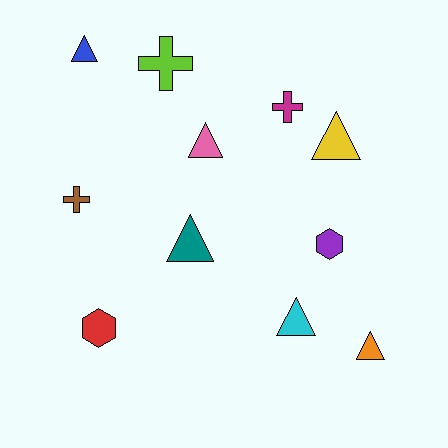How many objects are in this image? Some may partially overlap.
There are 11 objects.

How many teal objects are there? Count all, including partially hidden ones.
There is 1 teal object.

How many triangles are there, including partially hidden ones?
There are 6 triangles.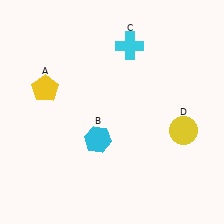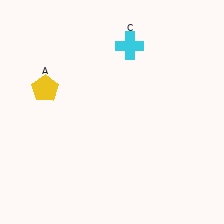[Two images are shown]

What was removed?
The yellow circle (D), the cyan hexagon (B) were removed in Image 2.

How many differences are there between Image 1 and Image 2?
There are 2 differences between the two images.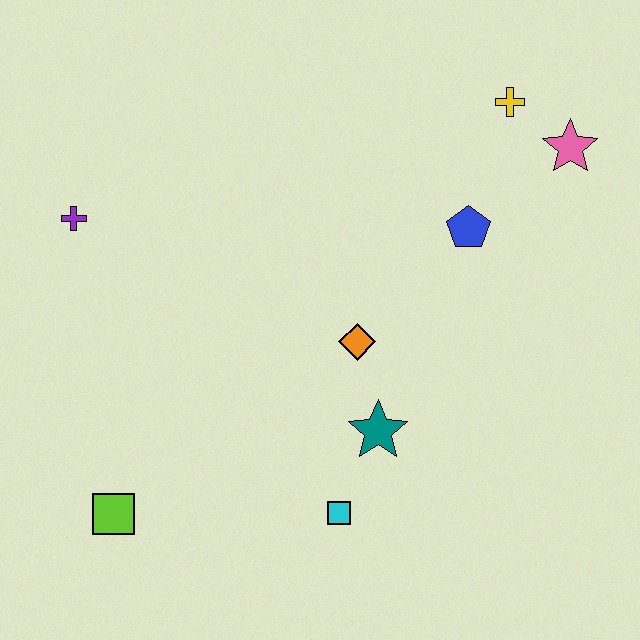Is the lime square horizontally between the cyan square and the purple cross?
Yes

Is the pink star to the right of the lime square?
Yes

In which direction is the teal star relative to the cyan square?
The teal star is above the cyan square.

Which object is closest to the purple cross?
The lime square is closest to the purple cross.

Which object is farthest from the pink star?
The lime square is farthest from the pink star.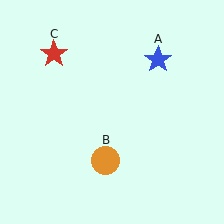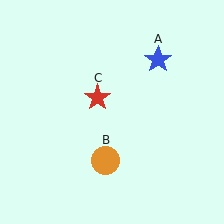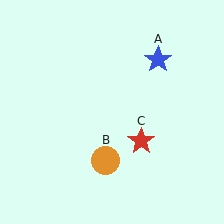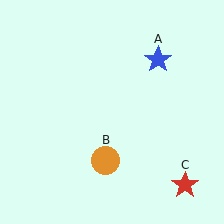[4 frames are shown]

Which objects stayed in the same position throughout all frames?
Blue star (object A) and orange circle (object B) remained stationary.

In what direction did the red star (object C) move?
The red star (object C) moved down and to the right.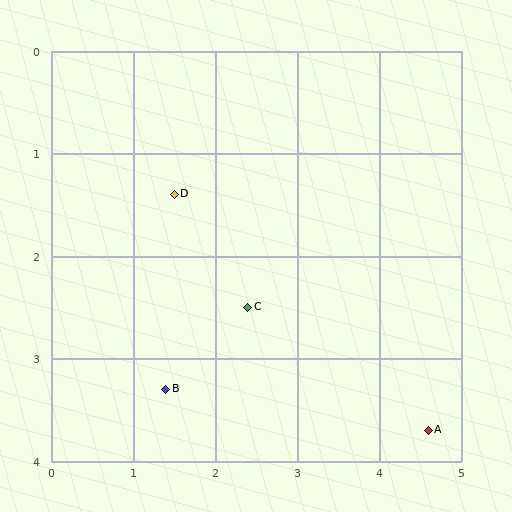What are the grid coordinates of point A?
Point A is at approximately (4.6, 3.7).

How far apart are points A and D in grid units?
Points A and D are about 3.9 grid units apart.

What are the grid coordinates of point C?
Point C is at approximately (2.4, 2.5).